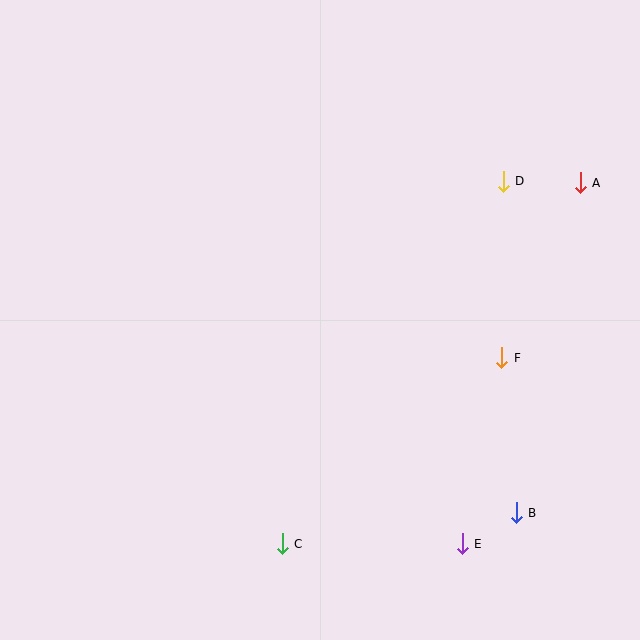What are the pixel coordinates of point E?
Point E is at (462, 544).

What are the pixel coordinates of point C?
Point C is at (282, 544).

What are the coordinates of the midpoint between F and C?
The midpoint between F and C is at (392, 451).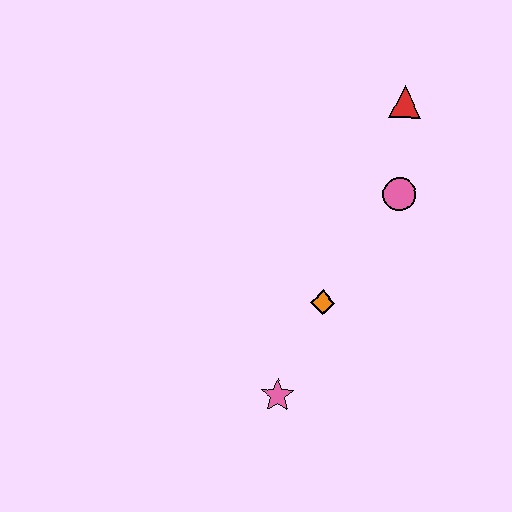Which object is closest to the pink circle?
The red triangle is closest to the pink circle.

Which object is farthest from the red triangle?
The pink star is farthest from the red triangle.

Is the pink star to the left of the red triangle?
Yes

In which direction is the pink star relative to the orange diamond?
The pink star is below the orange diamond.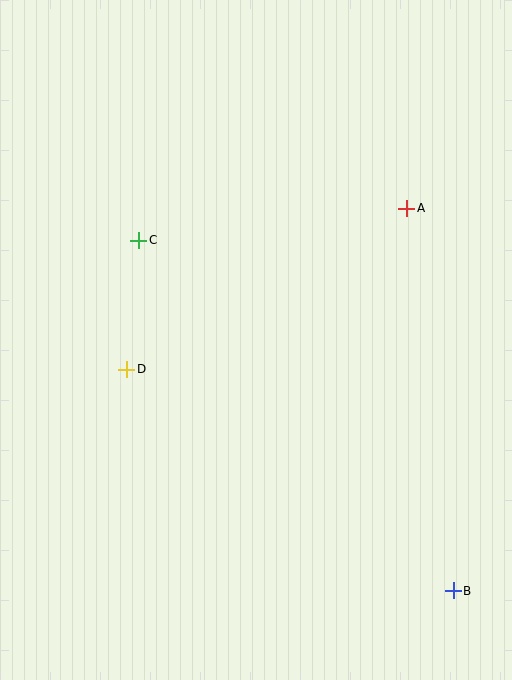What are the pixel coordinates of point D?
Point D is at (127, 369).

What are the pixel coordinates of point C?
Point C is at (139, 240).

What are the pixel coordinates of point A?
Point A is at (407, 208).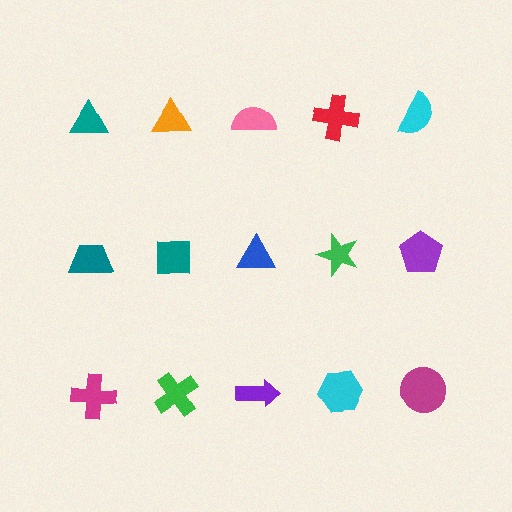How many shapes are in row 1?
5 shapes.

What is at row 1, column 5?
A cyan semicircle.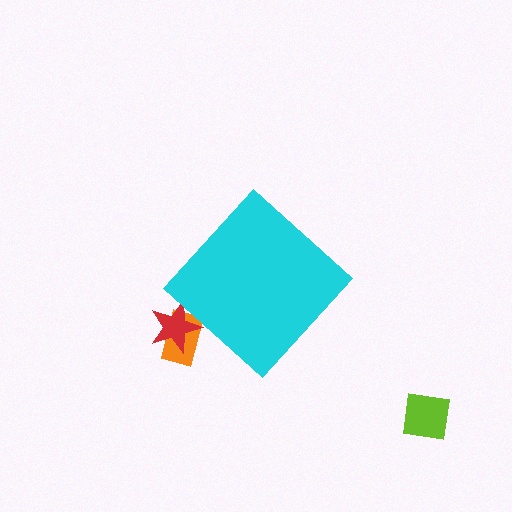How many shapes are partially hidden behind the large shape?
2 shapes are partially hidden.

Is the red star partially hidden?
Yes, the red star is partially hidden behind the cyan diamond.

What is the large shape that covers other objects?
A cyan diamond.